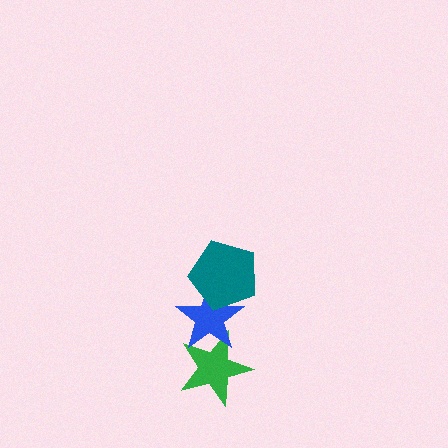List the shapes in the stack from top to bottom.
From top to bottom: the teal pentagon, the blue star, the green star.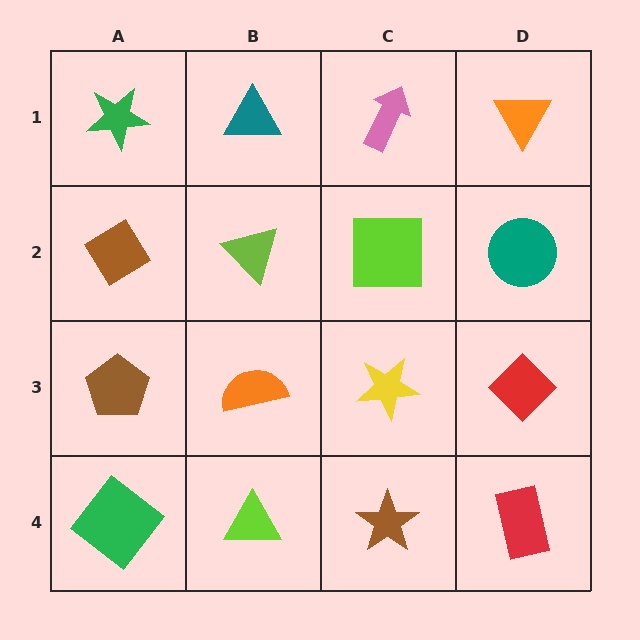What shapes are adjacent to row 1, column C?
A lime square (row 2, column C), a teal triangle (row 1, column B), an orange triangle (row 1, column D).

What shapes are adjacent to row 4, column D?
A red diamond (row 3, column D), a brown star (row 4, column C).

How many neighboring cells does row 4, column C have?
3.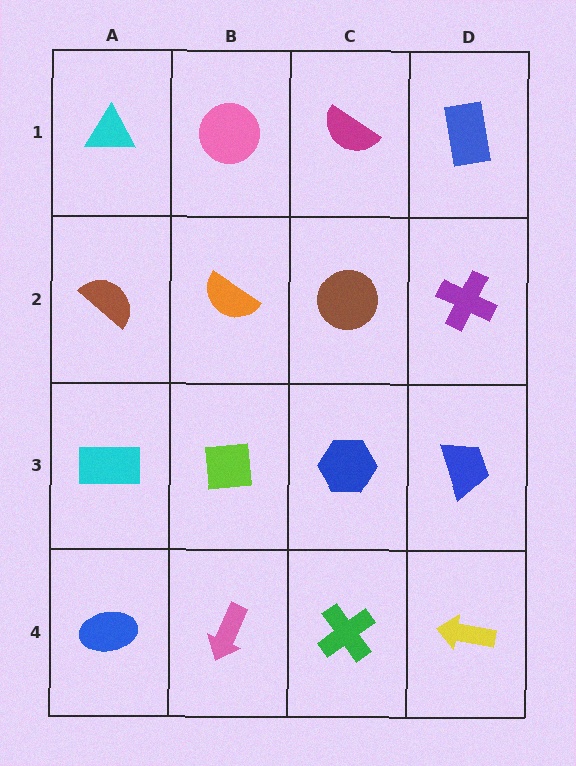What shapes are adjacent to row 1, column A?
A brown semicircle (row 2, column A), a pink circle (row 1, column B).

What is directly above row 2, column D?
A blue rectangle.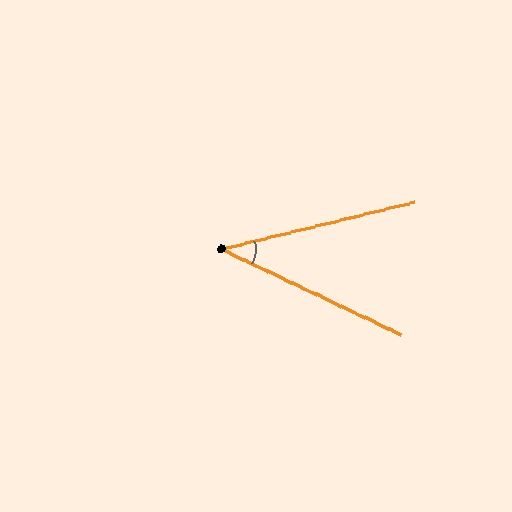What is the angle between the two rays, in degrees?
Approximately 39 degrees.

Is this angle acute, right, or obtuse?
It is acute.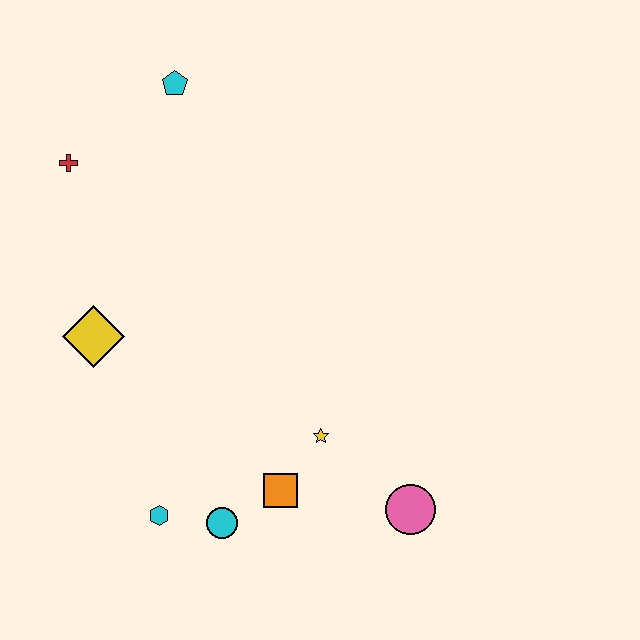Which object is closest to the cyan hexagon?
The cyan circle is closest to the cyan hexagon.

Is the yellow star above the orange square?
Yes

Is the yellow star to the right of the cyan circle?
Yes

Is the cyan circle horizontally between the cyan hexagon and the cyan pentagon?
No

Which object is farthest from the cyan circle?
The cyan pentagon is farthest from the cyan circle.